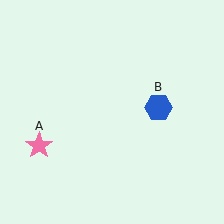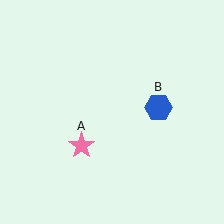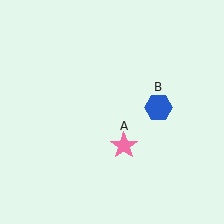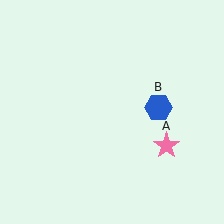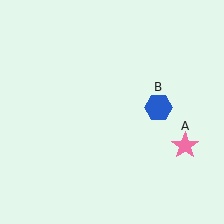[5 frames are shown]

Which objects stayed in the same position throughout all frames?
Blue hexagon (object B) remained stationary.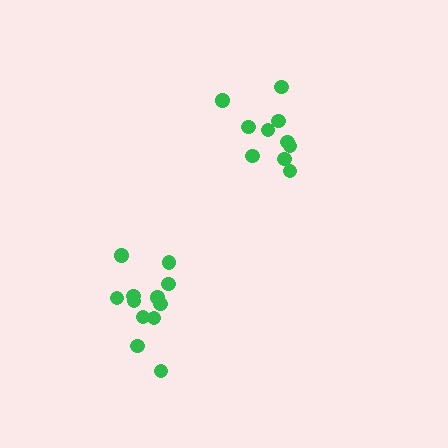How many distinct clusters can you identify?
There are 2 distinct clusters.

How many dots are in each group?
Group 1: 12 dots, Group 2: 10 dots (22 total).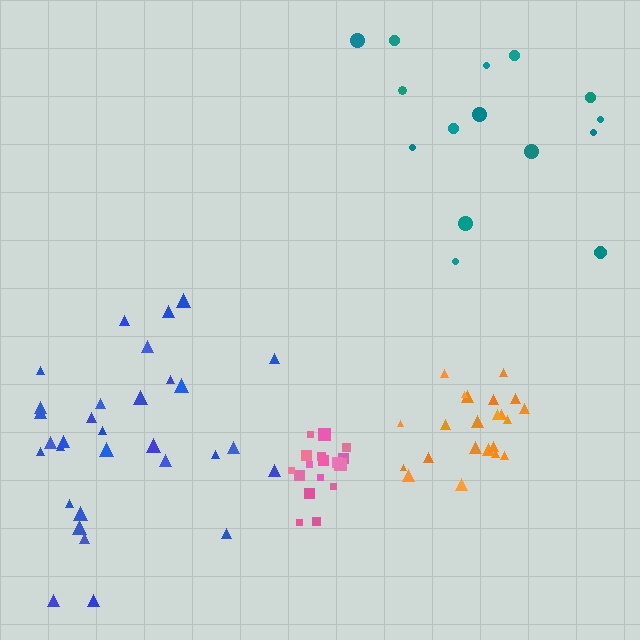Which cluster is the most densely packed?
Pink.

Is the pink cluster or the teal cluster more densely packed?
Pink.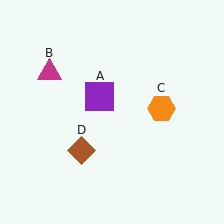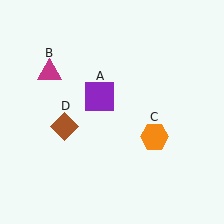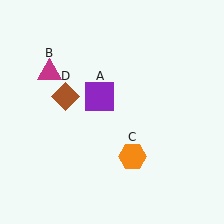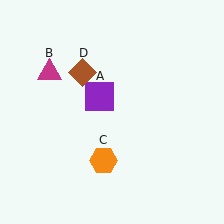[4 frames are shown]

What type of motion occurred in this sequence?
The orange hexagon (object C), brown diamond (object D) rotated clockwise around the center of the scene.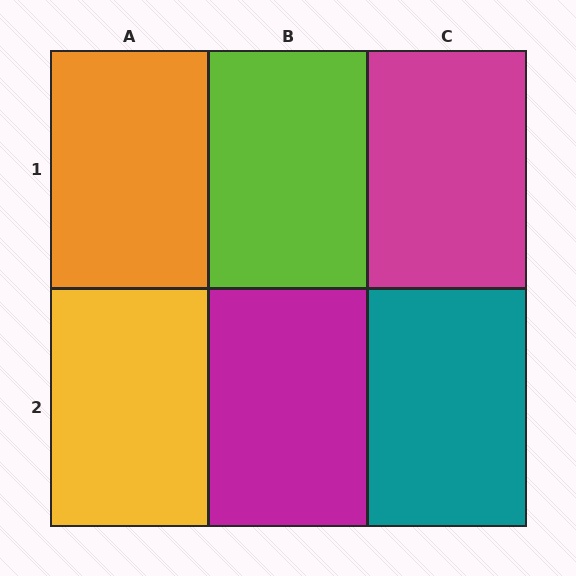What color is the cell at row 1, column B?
Lime.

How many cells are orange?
1 cell is orange.